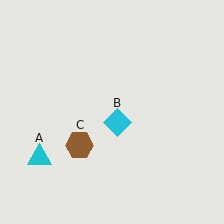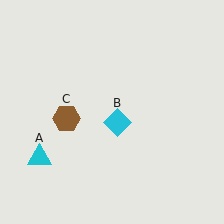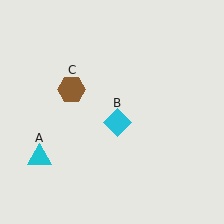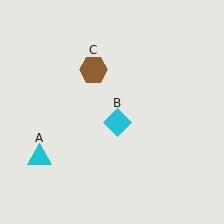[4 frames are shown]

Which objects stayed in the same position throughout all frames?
Cyan triangle (object A) and cyan diamond (object B) remained stationary.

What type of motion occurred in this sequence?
The brown hexagon (object C) rotated clockwise around the center of the scene.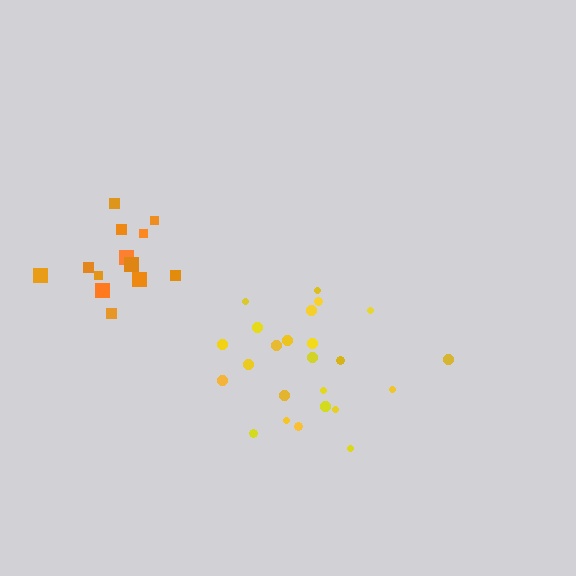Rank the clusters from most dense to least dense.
orange, yellow.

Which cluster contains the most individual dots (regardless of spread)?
Yellow (24).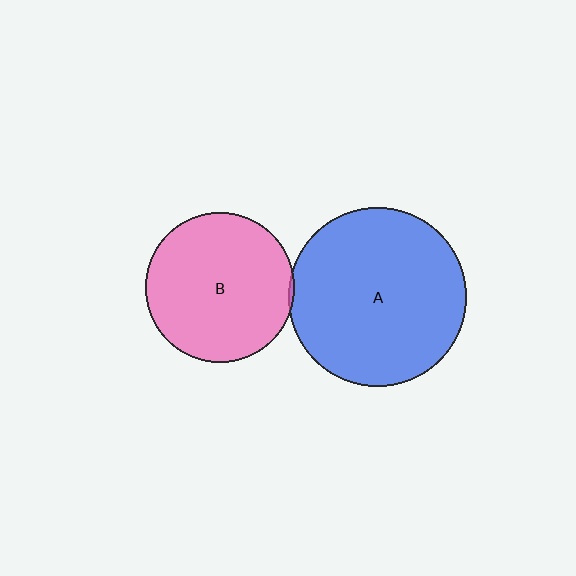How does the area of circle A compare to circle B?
Approximately 1.4 times.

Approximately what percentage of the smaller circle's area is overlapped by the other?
Approximately 5%.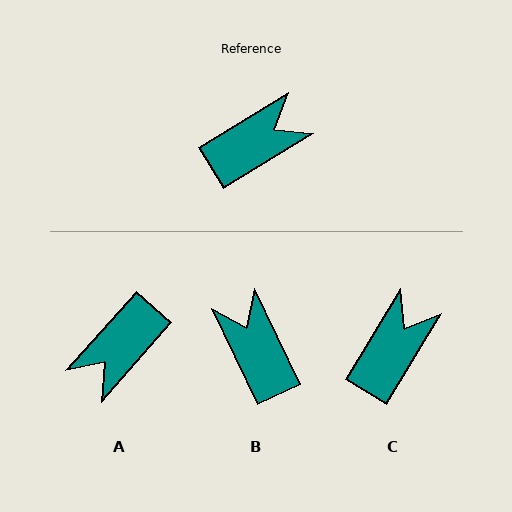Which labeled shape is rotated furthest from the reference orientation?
A, about 163 degrees away.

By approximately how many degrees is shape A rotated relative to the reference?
Approximately 163 degrees clockwise.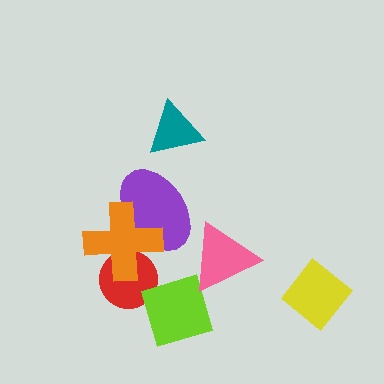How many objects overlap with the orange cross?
2 objects overlap with the orange cross.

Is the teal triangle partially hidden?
No, no other shape covers it.